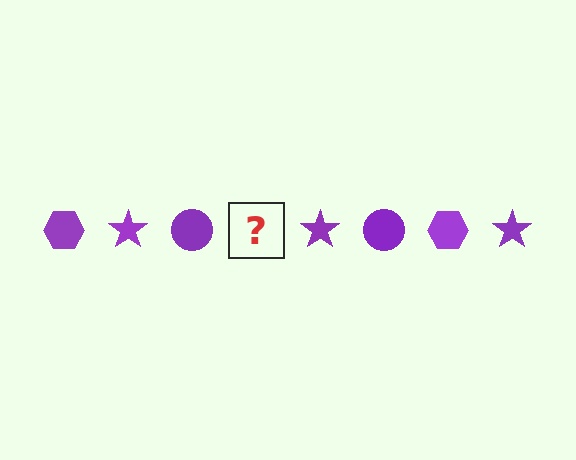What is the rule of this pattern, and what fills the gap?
The rule is that the pattern cycles through hexagon, star, circle shapes in purple. The gap should be filled with a purple hexagon.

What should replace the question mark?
The question mark should be replaced with a purple hexagon.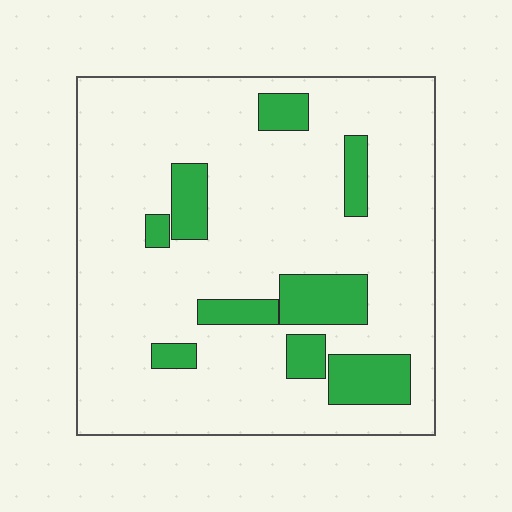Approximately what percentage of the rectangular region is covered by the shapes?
Approximately 15%.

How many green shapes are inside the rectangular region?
9.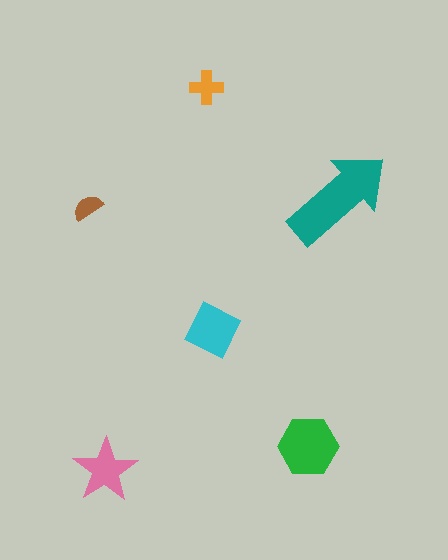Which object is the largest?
The teal arrow.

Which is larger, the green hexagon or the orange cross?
The green hexagon.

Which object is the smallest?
The brown semicircle.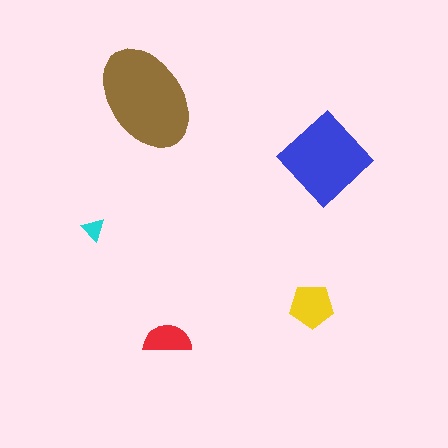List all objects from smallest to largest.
The cyan triangle, the red semicircle, the yellow pentagon, the blue diamond, the brown ellipse.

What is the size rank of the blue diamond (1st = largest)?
2nd.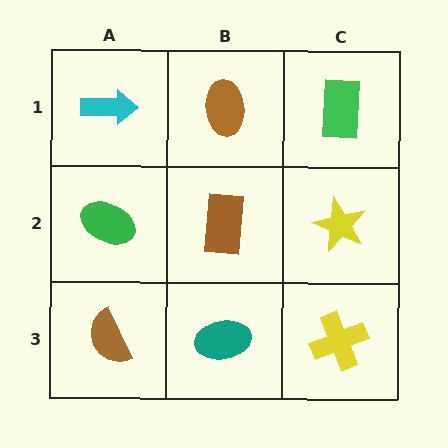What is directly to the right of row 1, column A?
A brown ellipse.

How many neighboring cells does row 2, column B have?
4.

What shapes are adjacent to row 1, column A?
A green ellipse (row 2, column A), a brown ellipse (row 1, column B).